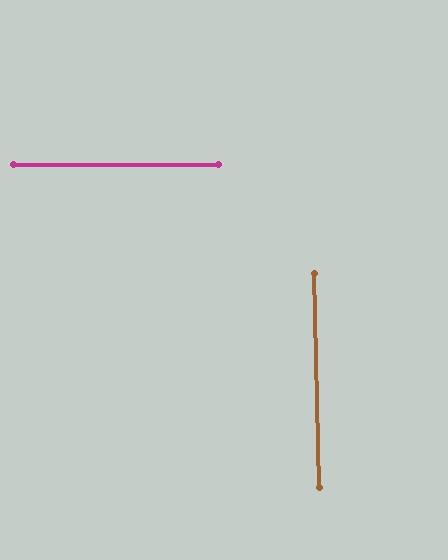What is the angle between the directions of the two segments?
Approximately 89 degrees.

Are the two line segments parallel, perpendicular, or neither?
Perpendicular — they meet at approximately 89°.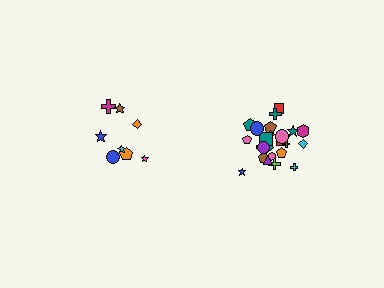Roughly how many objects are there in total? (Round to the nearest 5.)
Roughly 35 objects in total.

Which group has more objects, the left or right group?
The right group.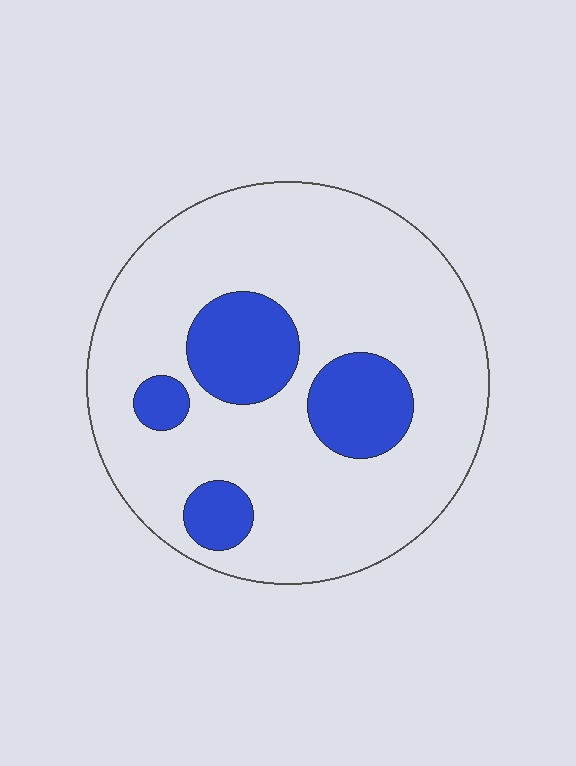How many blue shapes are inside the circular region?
4.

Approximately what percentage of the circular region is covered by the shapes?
Approximately 20%.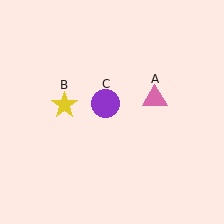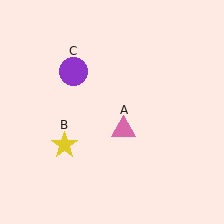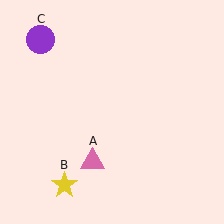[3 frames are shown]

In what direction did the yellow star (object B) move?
The yellow star (object B) moved down.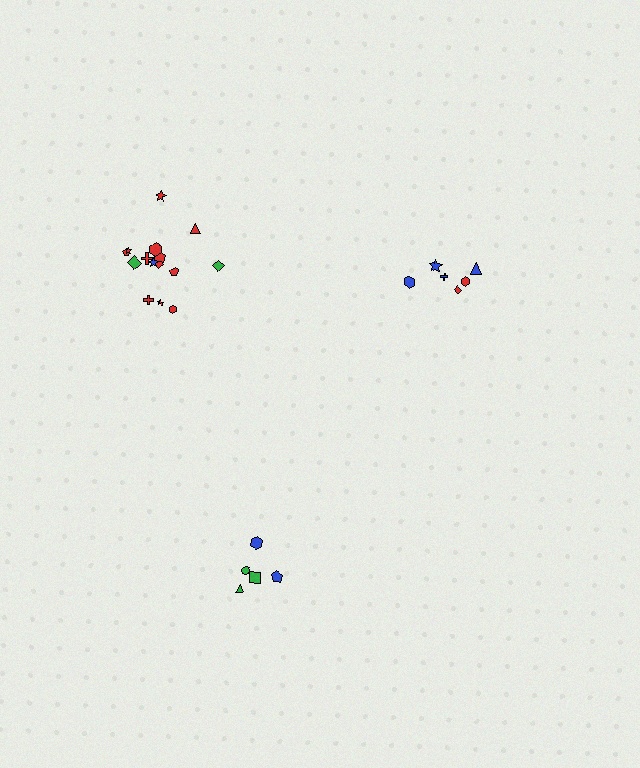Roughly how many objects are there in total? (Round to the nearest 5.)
Roughly 25 objects in total.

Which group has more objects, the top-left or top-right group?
The top-left group.